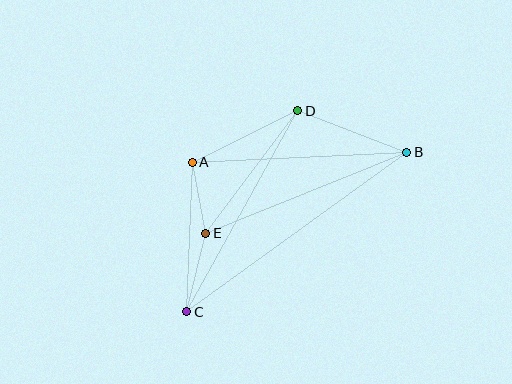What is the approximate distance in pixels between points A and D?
The distance between A and D is approximately 117 pixels.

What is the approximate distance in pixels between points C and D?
The distance between C and D is approximately 230 pixels.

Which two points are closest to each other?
Points A and E are closest to each other.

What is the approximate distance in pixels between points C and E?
The distance between C and E is approximately 81 pixels.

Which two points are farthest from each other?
Points B and C are farthest from each other.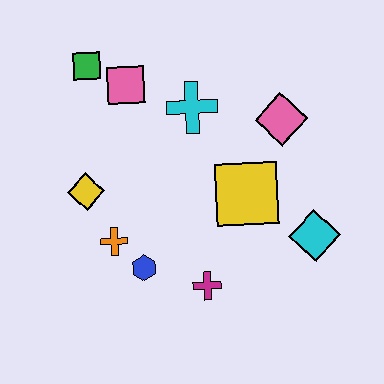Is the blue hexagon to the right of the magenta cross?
No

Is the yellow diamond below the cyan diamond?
No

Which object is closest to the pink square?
The green square is closest to the pink square.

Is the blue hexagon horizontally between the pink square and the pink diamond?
Yes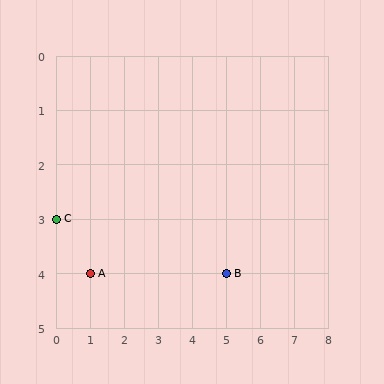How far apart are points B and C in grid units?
Points B and C are 5 columns and 1 row apart (about 5.1 grid units diagonally).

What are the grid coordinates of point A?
Point A is at grid coordinates (1, 4).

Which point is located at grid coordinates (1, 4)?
Point A is at (1, 4).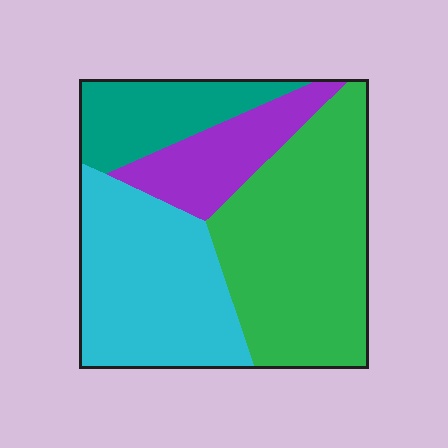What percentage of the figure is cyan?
Cyan takes up between a sixth and a third of the figure.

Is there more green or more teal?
Green.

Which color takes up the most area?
Green, at roughly 40%.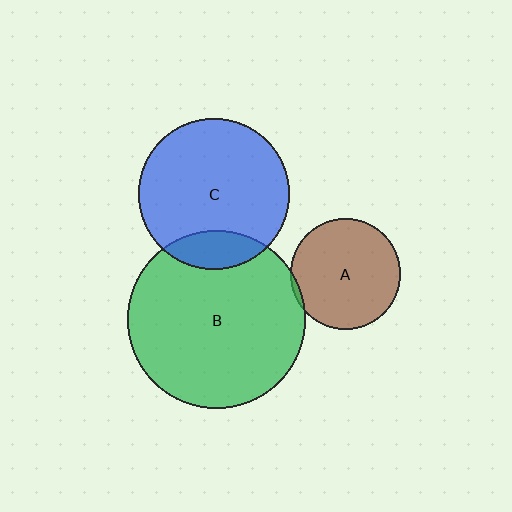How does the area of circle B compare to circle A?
Approximately 2.6 times.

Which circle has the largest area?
Circle B (green).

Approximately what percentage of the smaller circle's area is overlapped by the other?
Approximately 15%.